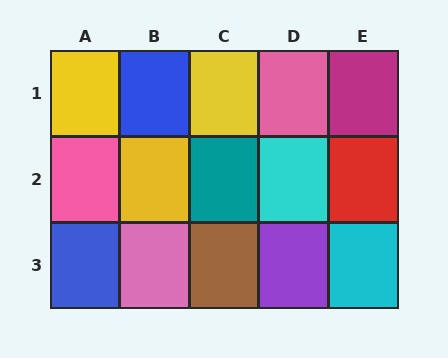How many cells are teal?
1 cell is teal.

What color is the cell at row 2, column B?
Yellow.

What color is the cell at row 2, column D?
Cyan.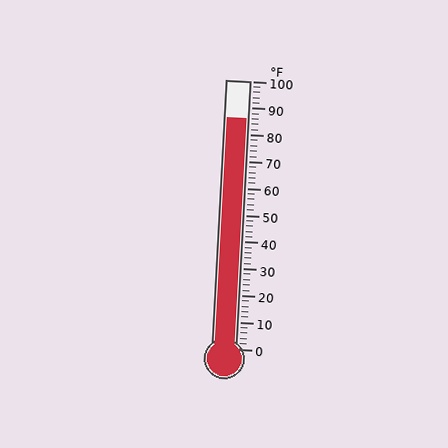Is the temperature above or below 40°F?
The temperature is above 40°F.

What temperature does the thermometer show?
The thermometer shows approximately 86°F.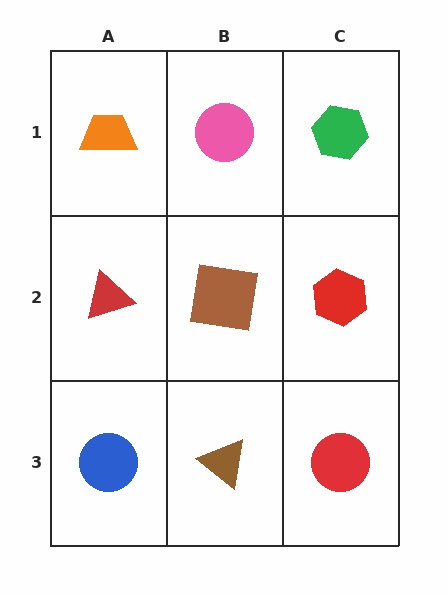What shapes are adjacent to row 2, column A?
An orange trapezoid (row 1, column A), a blue circle (row 3, column A), a brown square (row 2, column B).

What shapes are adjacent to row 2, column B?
A pink circle (row 1, column B), a brown triangle (row 3, column B), a red triangle (row 2, column A), a red hexagon (row 2, column C).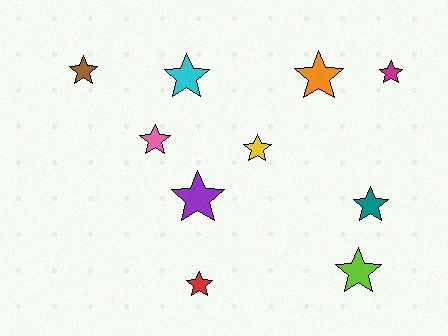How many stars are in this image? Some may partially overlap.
There are 10 stars.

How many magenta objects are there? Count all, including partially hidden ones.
There is 1 magenta object.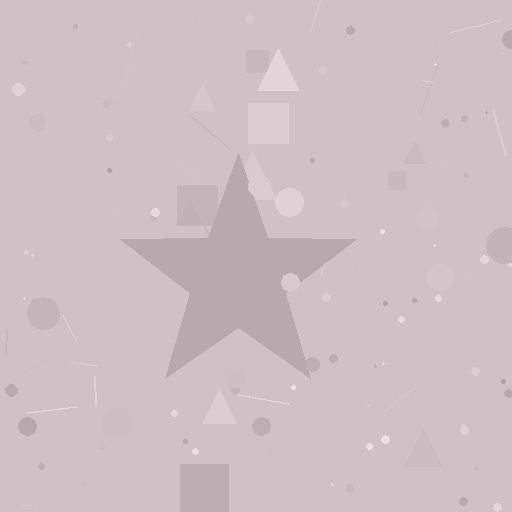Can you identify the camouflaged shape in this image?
The camouflaged shape is a star.